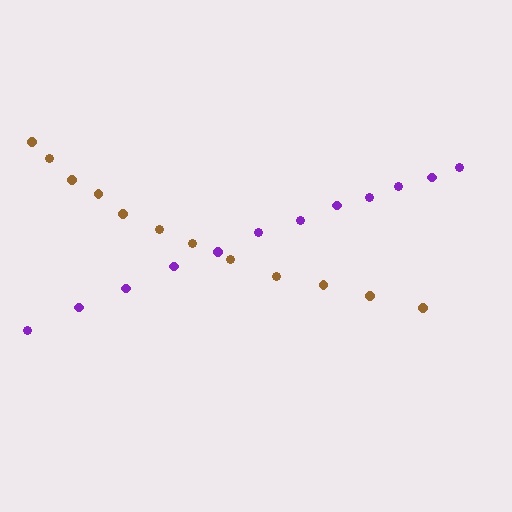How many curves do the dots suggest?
There are 2 distinct paths.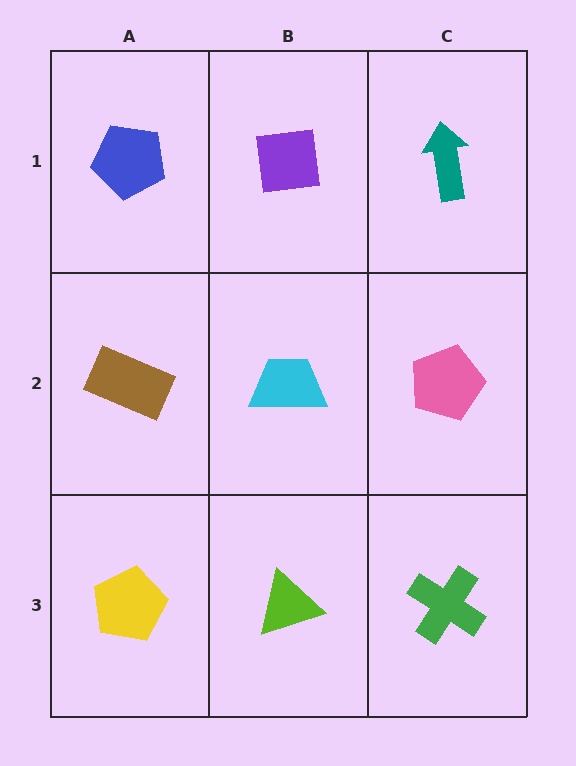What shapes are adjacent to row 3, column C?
A pink pentagon (row 2, column C), a lime triangle (row 3, column B).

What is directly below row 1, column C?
A pink pentagon.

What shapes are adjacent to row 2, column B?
A purple square (row 1, column B), a lime triangle (row 3, column B), a brown rectangle (row 2, column A), a pink pentagon (row 2, column C).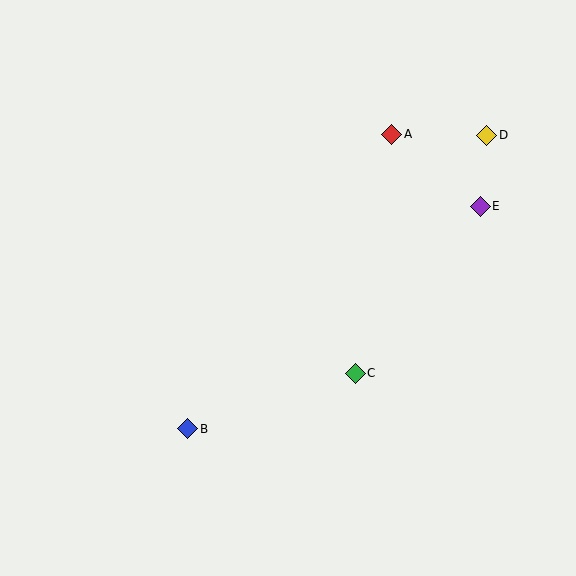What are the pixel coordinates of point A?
Point A is at (392, 134).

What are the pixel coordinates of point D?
Point D is at (487, 135).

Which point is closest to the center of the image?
Point C at (355, 373) is closest to the center.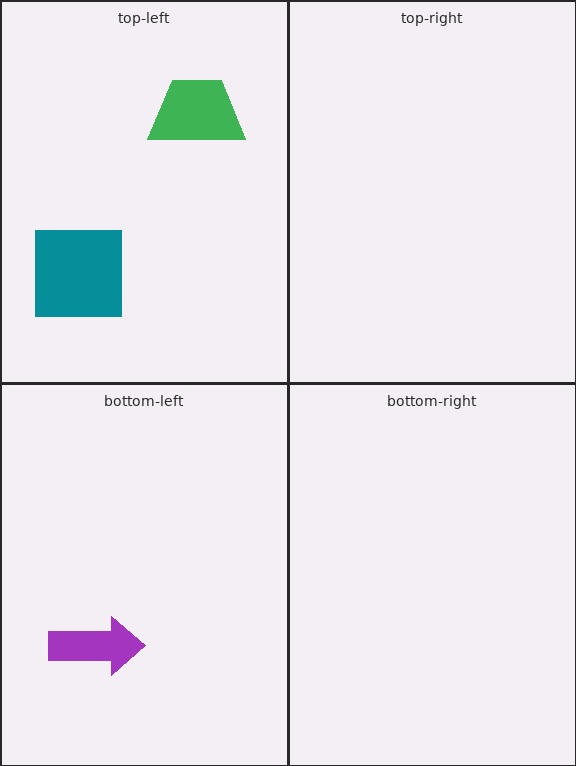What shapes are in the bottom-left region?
The purple arrow.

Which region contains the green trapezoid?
The top-left region.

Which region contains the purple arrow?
The bottom-left region.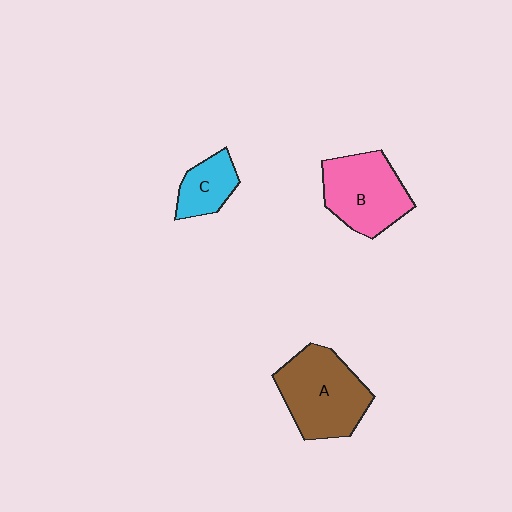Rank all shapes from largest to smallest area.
From largest to smallest: A (brown), B (pink), C (cyan).